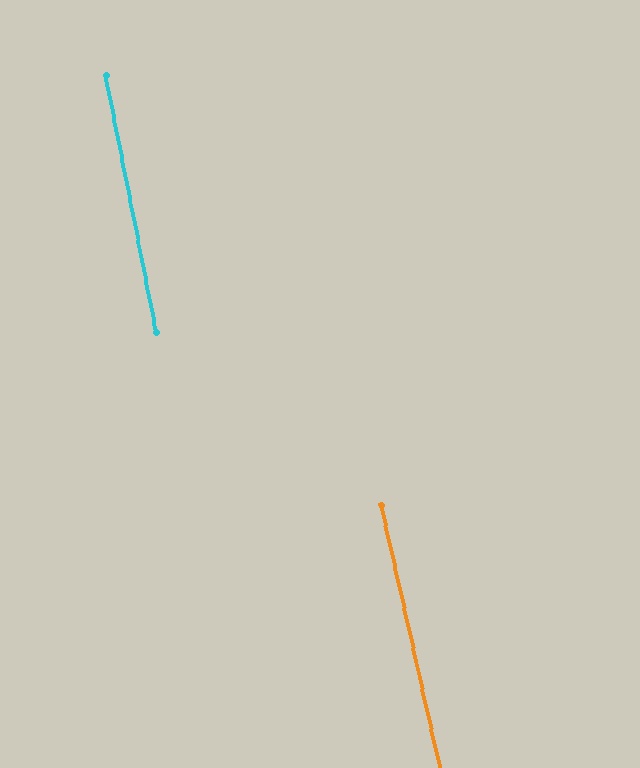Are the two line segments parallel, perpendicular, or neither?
Parallel — their directions differ by only 1.8°.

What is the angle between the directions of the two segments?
Approximately 2 degrees.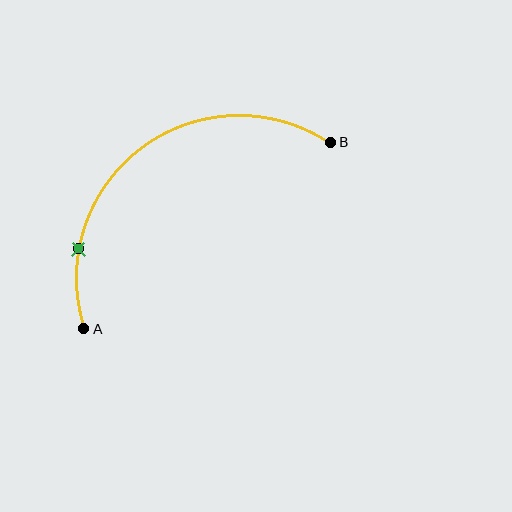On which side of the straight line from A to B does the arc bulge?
The arc bulges above and to the left of the straight line connecting A and B.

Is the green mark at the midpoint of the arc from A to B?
No. The green mark lies on the arc but is closer to endpoint A. The arc midpoint would be at the point on the curve equidistant along the arc from both A and B.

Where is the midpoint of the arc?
The arc midpoint is the point on the curve farthest from the straight line joining A and B. It sits above and to the left of that line.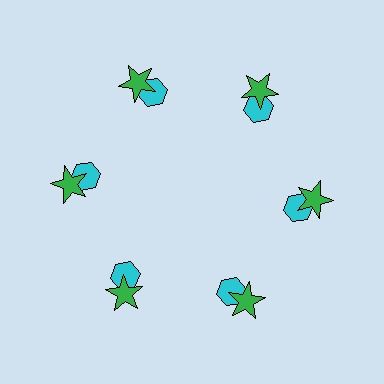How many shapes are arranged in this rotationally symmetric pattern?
There are 12 shapes, arranged in 6 groups of 2.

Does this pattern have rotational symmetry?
Yes, this pattern has 6-fold rotational symmetry. It looks the same after rotating 60 degrees around the center.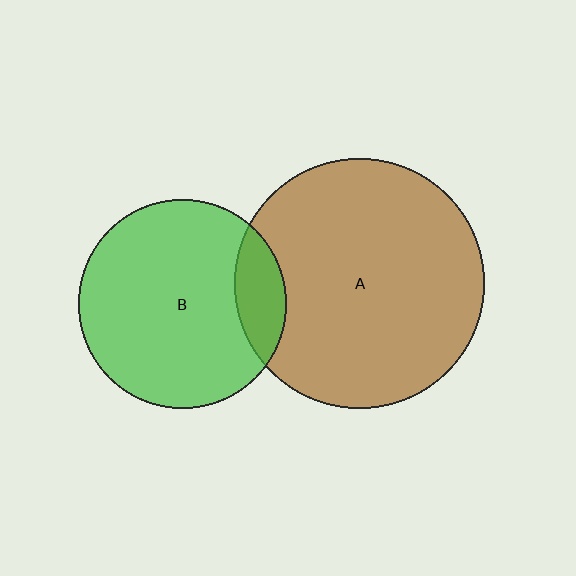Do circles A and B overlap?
Yes.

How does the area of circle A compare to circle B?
Approximately 1.4 times.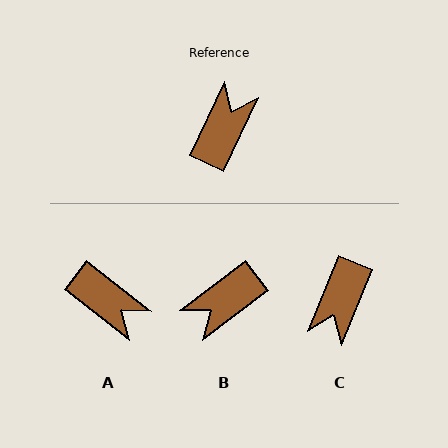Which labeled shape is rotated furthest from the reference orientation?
C, about 177 degrees away.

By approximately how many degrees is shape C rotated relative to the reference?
Approximately 177 degrees clockwise.